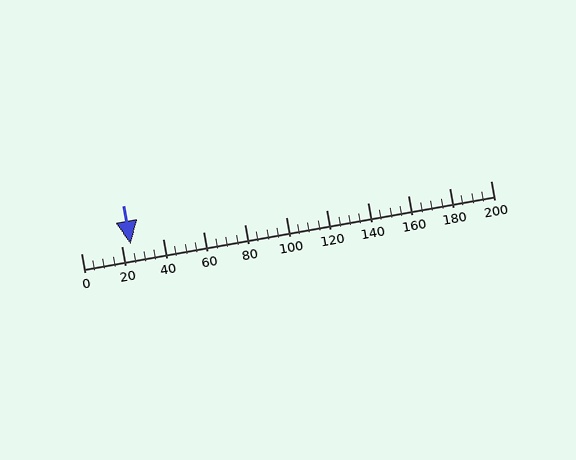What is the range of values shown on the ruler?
The ruler shows values from 0 to 200.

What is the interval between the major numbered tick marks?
The major tick marks are spaced 20 units apart.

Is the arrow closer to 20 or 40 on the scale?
The arrow is closer to 20.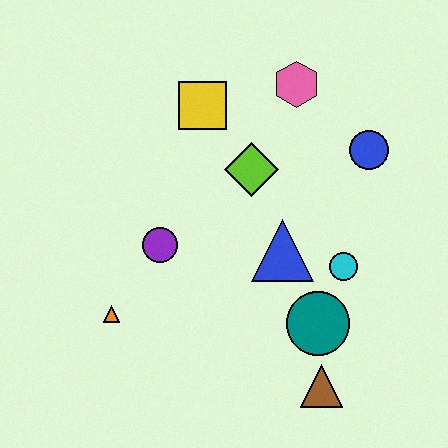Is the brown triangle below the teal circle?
Yes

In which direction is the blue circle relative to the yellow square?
The blue circle is to the right of the yellow square.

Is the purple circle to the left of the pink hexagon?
Yes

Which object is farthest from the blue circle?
The orange triangle is farthest from the blue circle.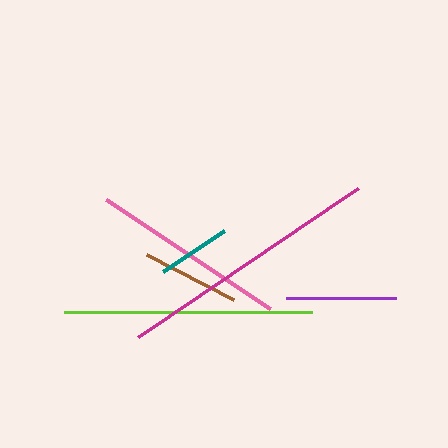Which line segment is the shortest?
The teal line is the shortest at approximately 74 pixels.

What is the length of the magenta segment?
The magenta segment is approximately 266 pixels long.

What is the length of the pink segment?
The pink segment is approximately 197 pixels long.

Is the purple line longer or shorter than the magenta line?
The magenta line is longer than the purple line.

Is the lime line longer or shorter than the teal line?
The lime line is longer than the teal line.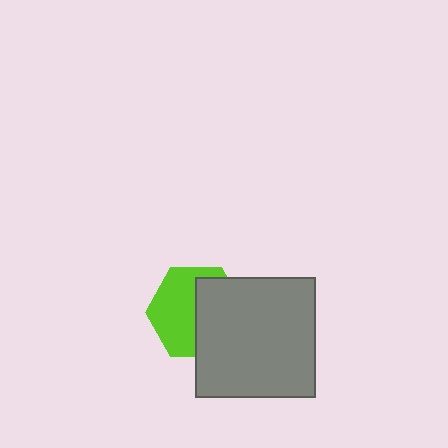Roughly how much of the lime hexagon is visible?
About half of it is visible (roughly 53%).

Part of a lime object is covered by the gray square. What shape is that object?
It is a hexagon.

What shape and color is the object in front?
The object in front is a gray square.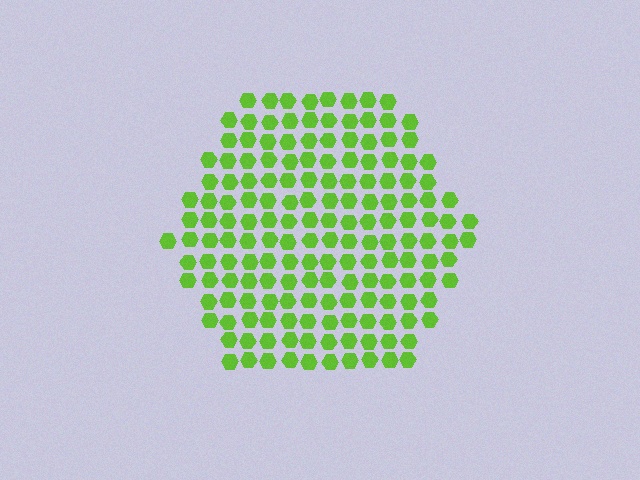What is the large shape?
The large shape is a hexagon.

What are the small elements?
The small elements are hexagons.